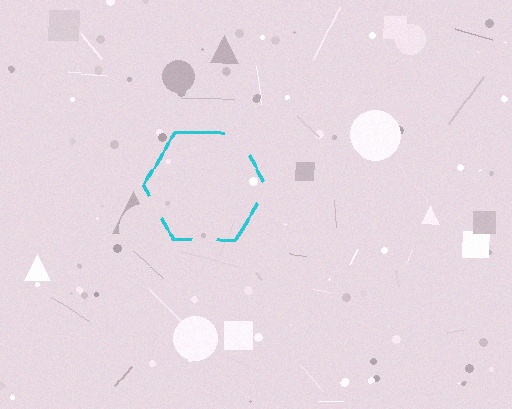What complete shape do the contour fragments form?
The contour fragments form a hexagon.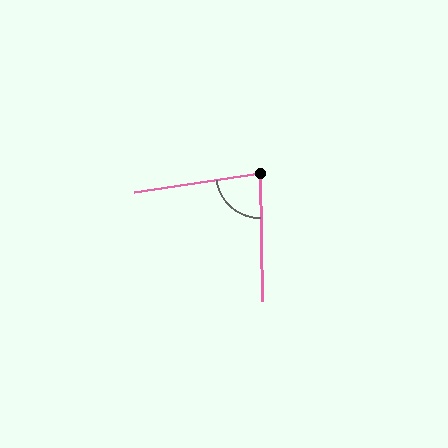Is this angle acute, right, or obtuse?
It is acute.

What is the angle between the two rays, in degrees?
Approximately 82 degrees.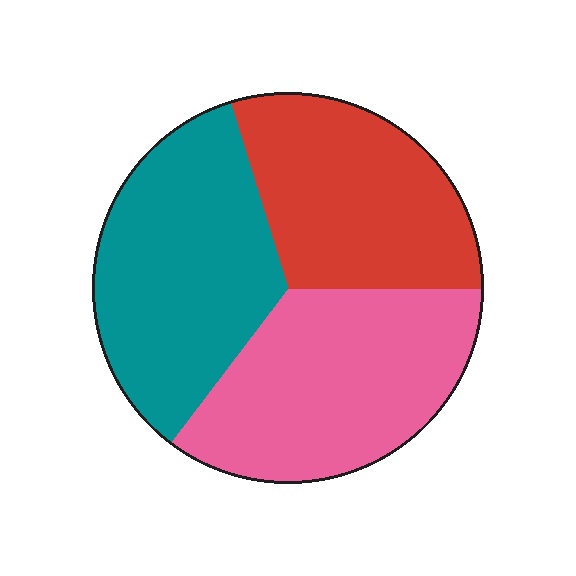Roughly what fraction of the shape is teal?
Teal takes up between a quarter and a half of the shape.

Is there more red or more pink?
Pink.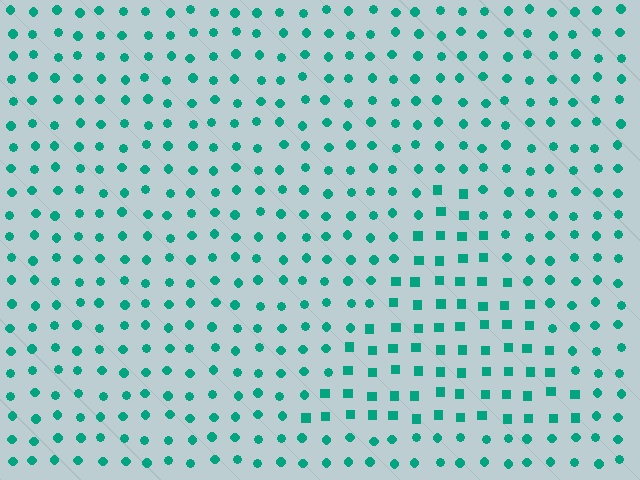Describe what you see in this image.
The image is filled with small teal elements arranged in a uniform grid. A triangle-shaped region contains squares, while the surrounding area contains circles. The boundary is defined purely by the change in element shape.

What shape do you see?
I see a triangle.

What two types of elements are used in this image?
The image uses squares inside the triangle region and circles outside it.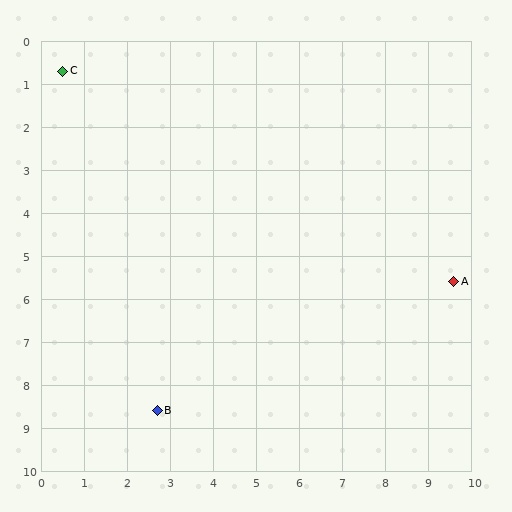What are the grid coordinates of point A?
Point A is at approximately (9.6, 5.6).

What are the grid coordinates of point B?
Point B is at approximately (2.7, 8.6).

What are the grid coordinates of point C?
Point C is at approximately (0.5, 0.7).